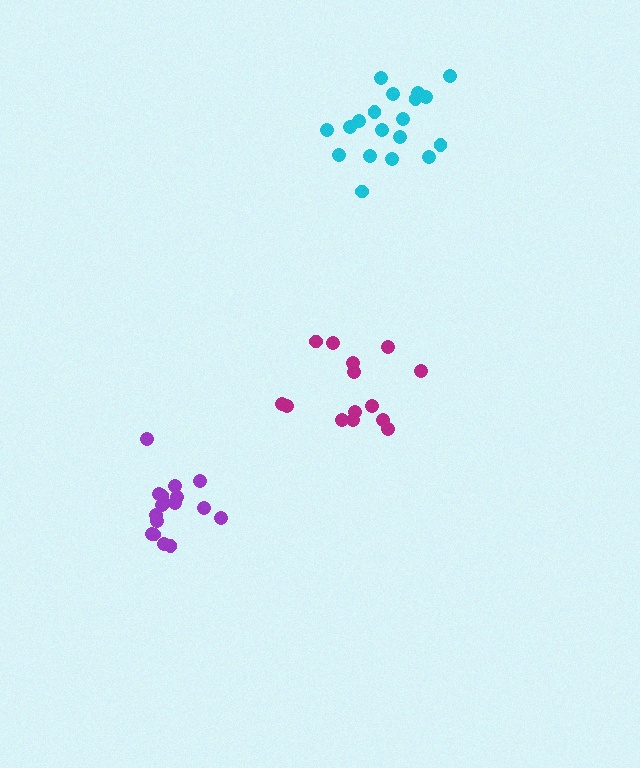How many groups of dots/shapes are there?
There are 3 groups.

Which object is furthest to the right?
The cyan cluster is rightmost.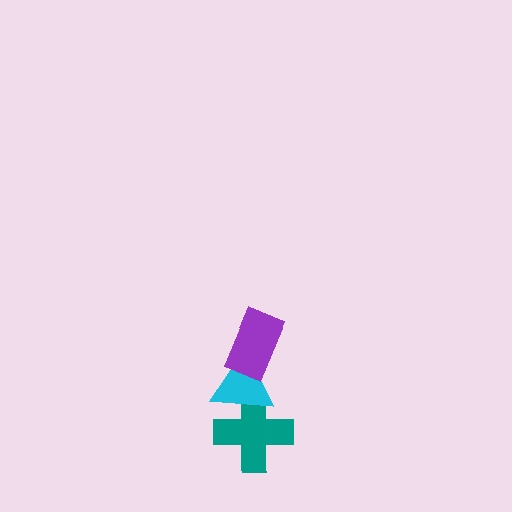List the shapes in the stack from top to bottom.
From top to bottom: the purple rectangle, the cyan triangle, the teal cross.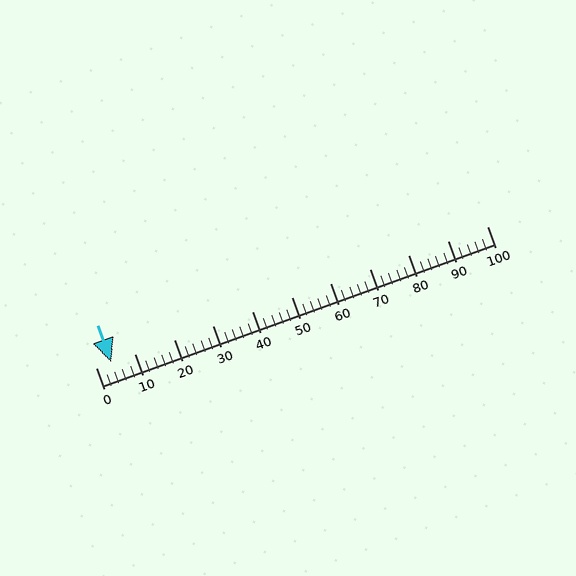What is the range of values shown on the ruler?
The ruler shows values from 0 to 100.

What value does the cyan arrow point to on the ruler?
The cyan arrow points to approximately 4.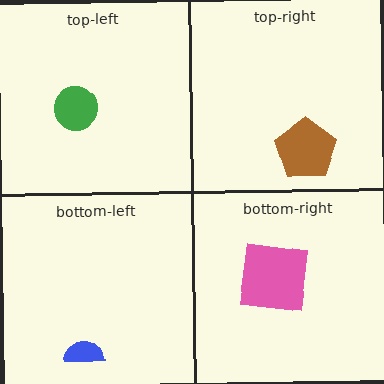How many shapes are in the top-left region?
1.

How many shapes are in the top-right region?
1.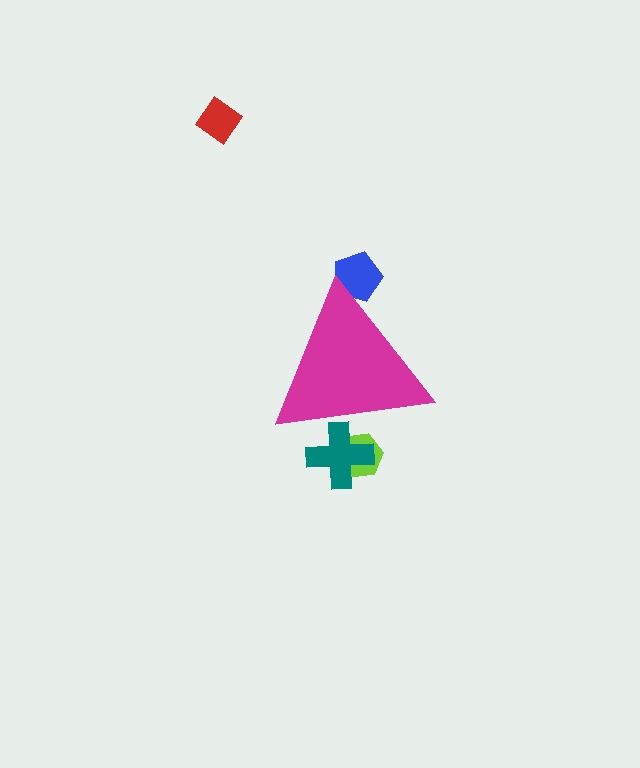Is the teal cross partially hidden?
Yes, the teal cross is partially hidden behind the magenta triangle.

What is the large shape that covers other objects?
A magenta triangle.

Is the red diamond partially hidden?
No, the red diamond is fully visible.